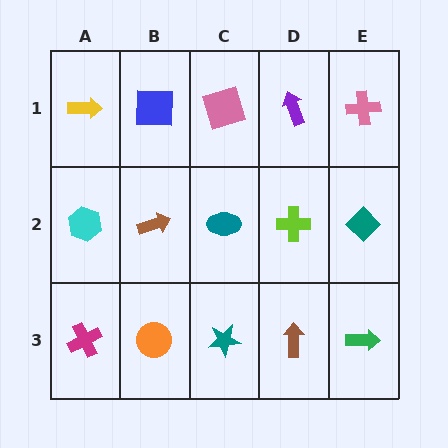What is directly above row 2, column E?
A pink cross.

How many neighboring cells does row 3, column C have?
3.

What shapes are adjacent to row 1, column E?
A teal diamond (row 2, column E), a purple arrow (row 1, column D).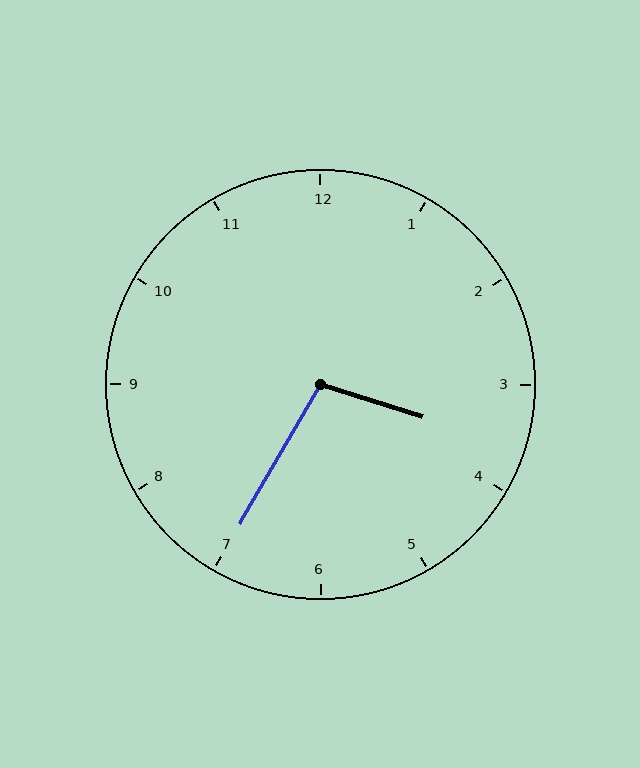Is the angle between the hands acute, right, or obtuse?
It is obtuse.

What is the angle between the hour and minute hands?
Approximately 102 degrees.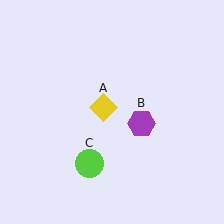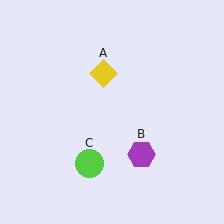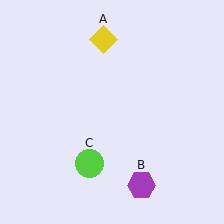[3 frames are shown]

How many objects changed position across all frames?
2 objects changed position: yellow diamond (object A), purple hexagon (object B).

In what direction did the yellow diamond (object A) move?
The yellow diamond (object A) moved up.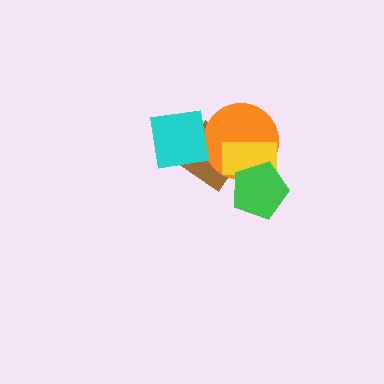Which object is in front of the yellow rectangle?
The green pentagon is in front of the yellow rectangle.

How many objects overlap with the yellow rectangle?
3 objects overlap with the yellow rectangle.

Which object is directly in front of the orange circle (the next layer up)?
The cyan square is directly in front of the orange circle.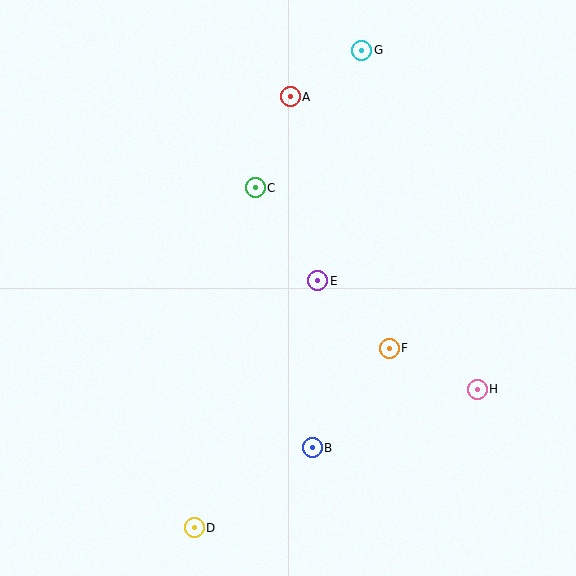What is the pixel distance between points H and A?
The distance between H and A is 347 pixels.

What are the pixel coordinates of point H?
Point H is at (477, 389).